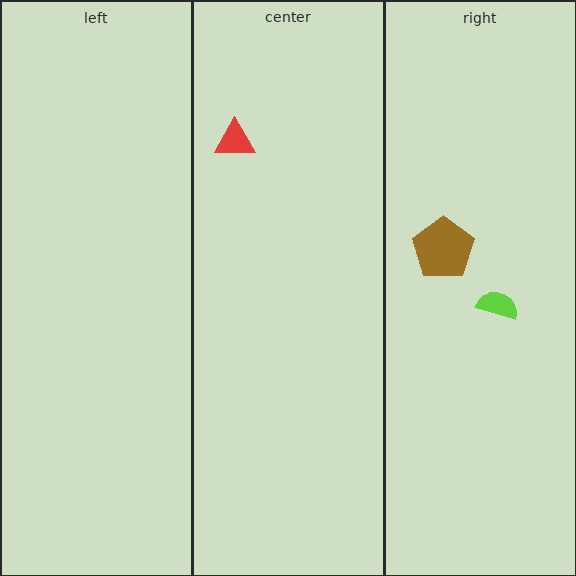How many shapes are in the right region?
2.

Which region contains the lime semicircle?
The right region.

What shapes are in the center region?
The red triangle.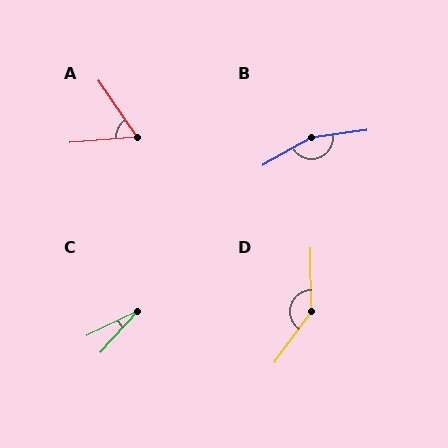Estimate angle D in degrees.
Approximately 144 degrees.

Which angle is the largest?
B, at approximately 158 degrees.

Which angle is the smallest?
C, at approximately 22 degrees.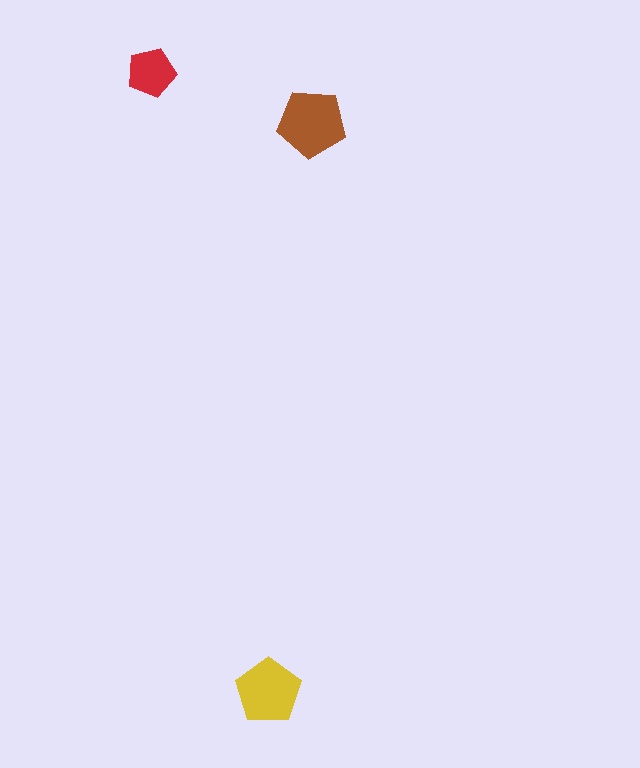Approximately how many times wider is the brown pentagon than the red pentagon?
About 1.5 times wider.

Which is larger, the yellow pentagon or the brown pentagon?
The brown one.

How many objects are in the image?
There are 3 objects in the image.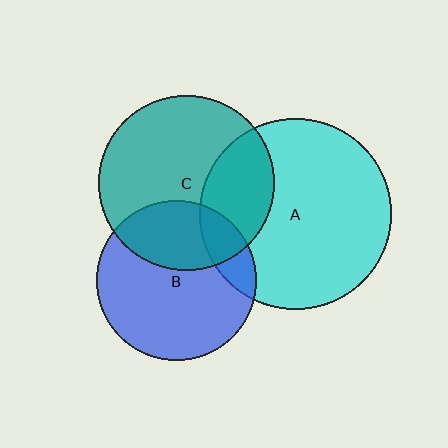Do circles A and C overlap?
Yes.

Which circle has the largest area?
Circle A (cyan).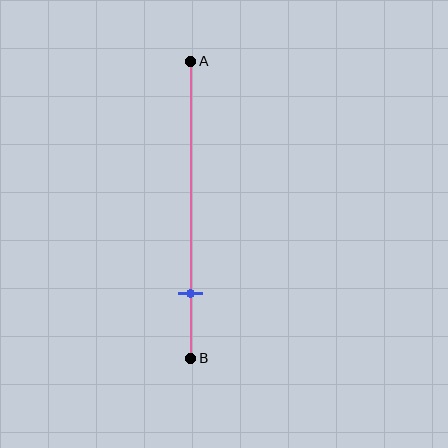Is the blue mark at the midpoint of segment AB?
No, the mark is at about 80% from A, not at the 50% midpoint.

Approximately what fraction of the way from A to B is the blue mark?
The blue mark is approximately 80% of the way from A to B.